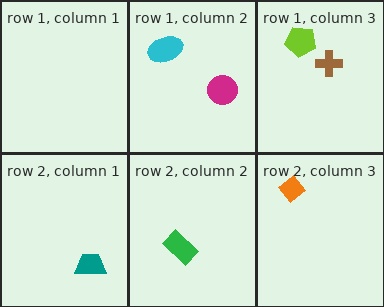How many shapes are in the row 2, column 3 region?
1.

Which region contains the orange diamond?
The row 2, column 3 region.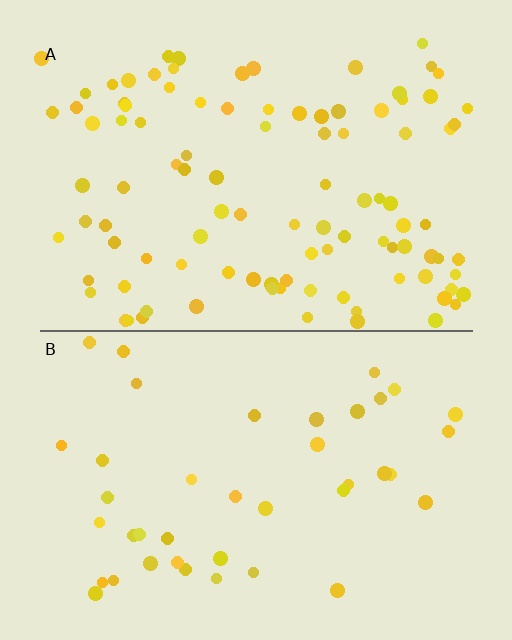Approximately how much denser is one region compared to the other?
Approximately 2.5× — region A over region B.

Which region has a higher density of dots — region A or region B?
A (the top).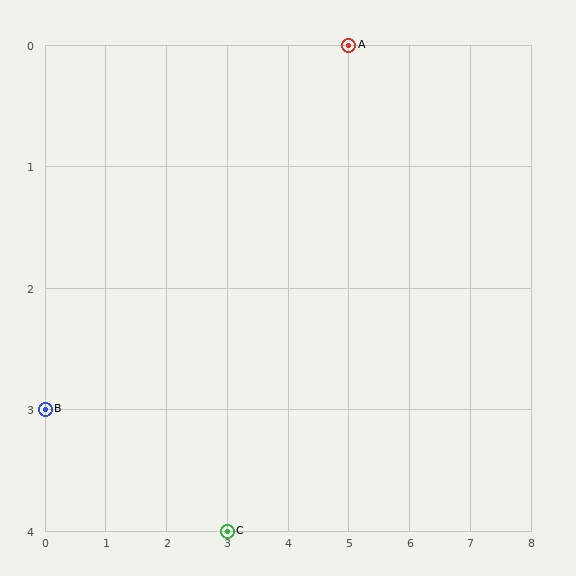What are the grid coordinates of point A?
Point A is at grid coordinates (5, 0).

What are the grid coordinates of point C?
Point C is at grid coordinates (3, 4).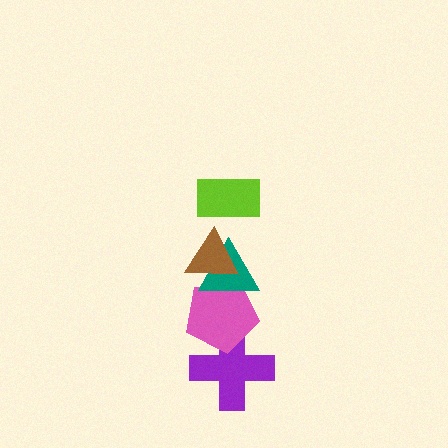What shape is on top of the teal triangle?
The brown triangle is on top of the teal triangle.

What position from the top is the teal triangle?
The teal triangle is 3rd from the top.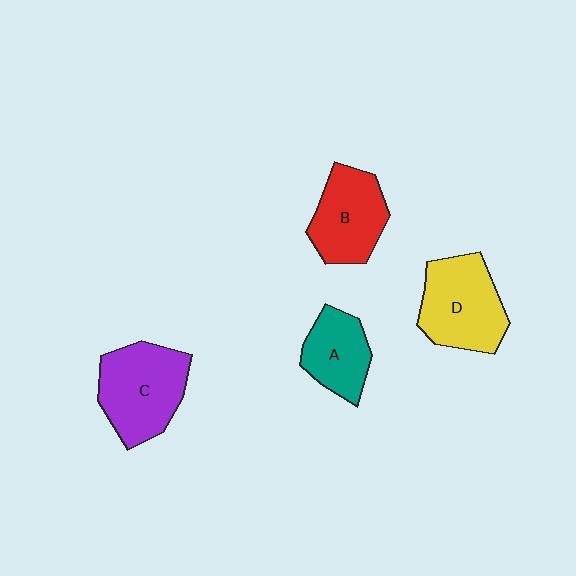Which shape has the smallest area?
Shape A (teal).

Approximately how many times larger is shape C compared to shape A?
Approximately 1.5 times.